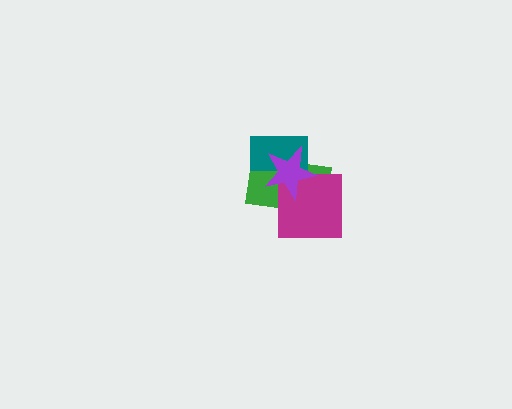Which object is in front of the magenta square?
The purple star is in front of the magenta square.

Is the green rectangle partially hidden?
Yes, it is partially covered by another shape.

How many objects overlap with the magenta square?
2 objects overlap with the magenta square.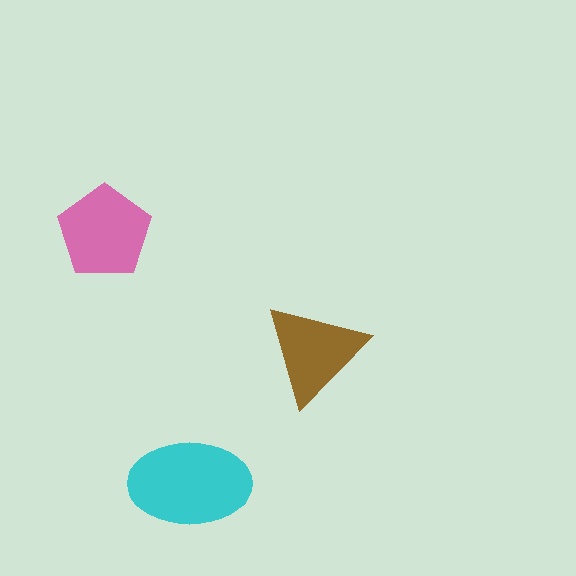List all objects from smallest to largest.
The brown triangle, the pink pentagon, the cyan ellipse.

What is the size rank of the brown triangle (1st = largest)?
3rd.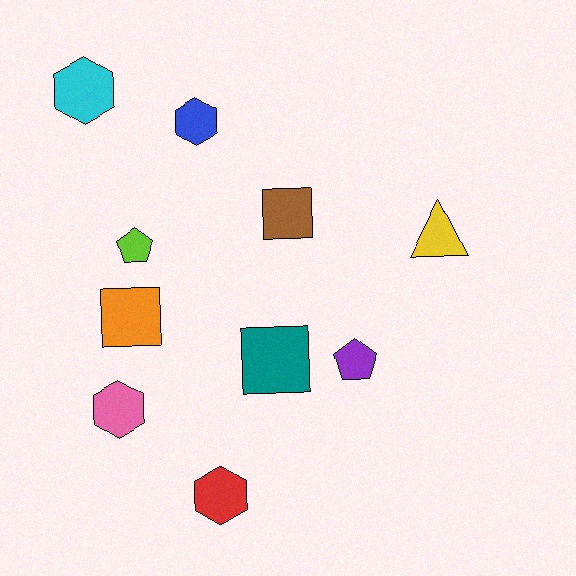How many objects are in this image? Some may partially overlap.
There are 10 objects.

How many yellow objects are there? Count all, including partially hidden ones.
There is 1 yellow object.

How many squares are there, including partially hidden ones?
There are 3 squares.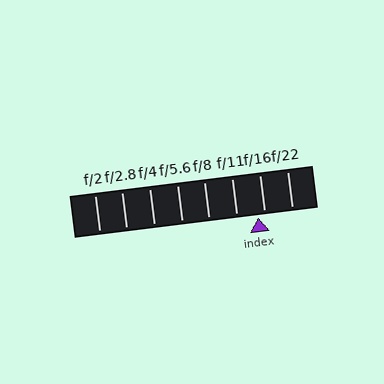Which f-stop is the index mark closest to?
The index mark is closest to f/16.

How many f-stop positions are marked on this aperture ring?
There are 8 f-stop positions marked.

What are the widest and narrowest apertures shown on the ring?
The widest aperture shown is f/2 and the narrowest is f/22.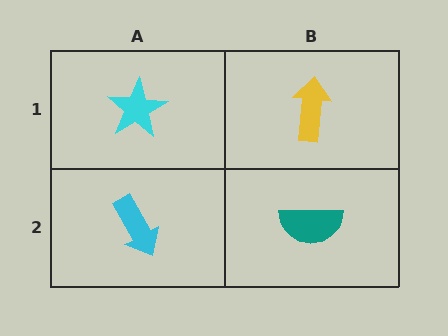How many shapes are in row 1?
2 shapes.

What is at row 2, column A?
A cyan arrow.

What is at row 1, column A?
A cyan star.